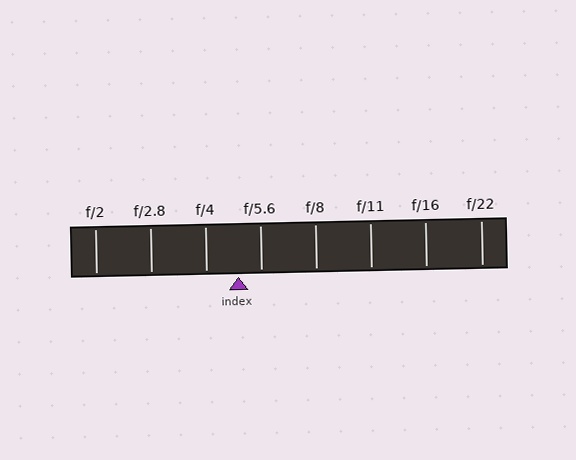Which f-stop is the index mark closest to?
The index mark is closest to f/5.6.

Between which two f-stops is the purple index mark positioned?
The index mark is between f/4 and f/5.6.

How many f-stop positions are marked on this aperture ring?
There are 8 f-stop positions marked.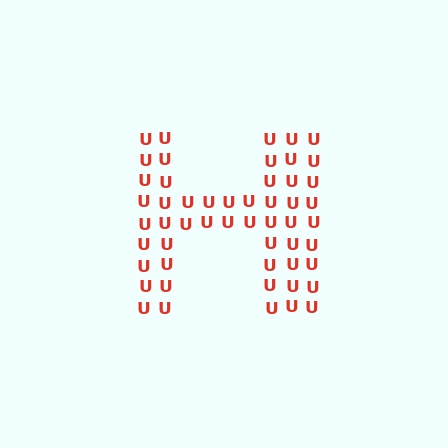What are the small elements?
The small elements are letter U's.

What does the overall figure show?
The overall figure shows the letter H.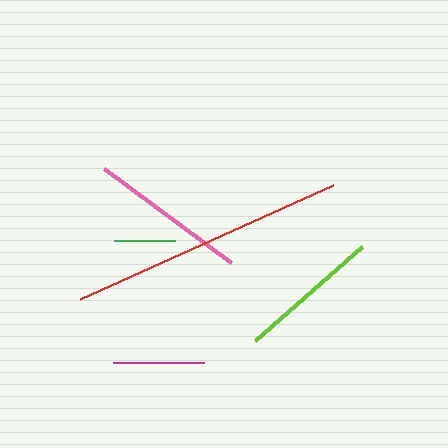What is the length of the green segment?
The green segment is approximately 62 pixels long.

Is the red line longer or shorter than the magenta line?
The red line is longer than the magenta line.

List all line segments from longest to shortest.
From longest to shortest: red, pink, lime, magenta, green.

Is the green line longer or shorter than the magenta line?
The magenta line is longer than the green line.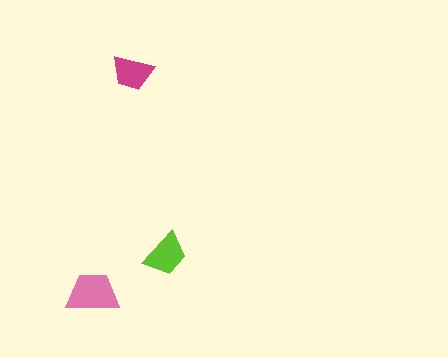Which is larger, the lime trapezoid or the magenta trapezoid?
The lime one.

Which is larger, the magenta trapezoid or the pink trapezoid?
The pink one.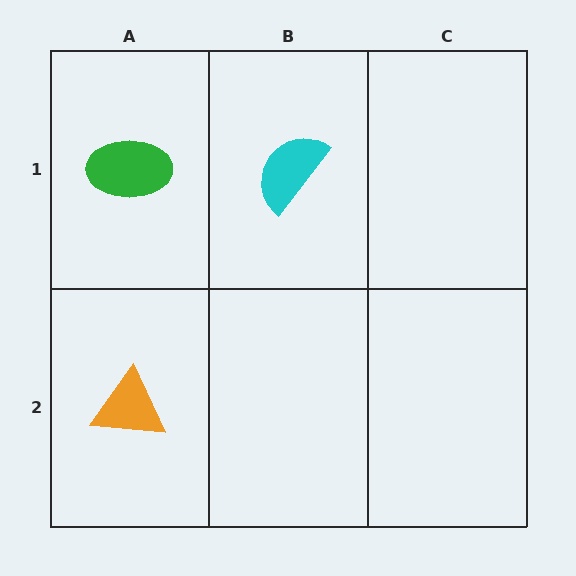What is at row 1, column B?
A cyan semicircle.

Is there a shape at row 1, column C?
No, that cell is empty.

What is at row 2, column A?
An orange triangle.